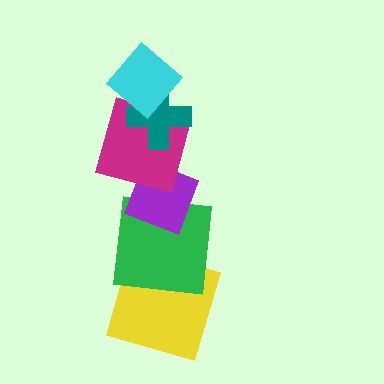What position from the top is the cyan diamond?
The cyan diamond is 1st from the top.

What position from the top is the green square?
The green square is 5th from the top.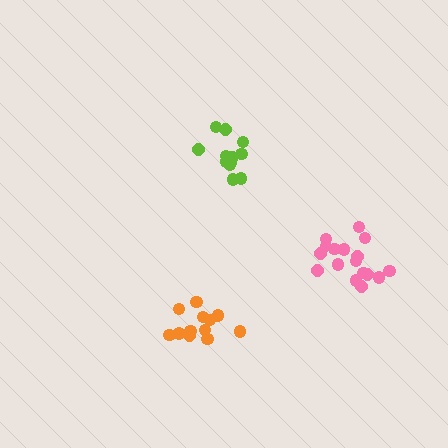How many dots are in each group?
Group 1: 12 dots, Group 2: 12 dots, Group 3: 17 dots (41 total).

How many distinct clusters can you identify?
There are 3 distinct clusters.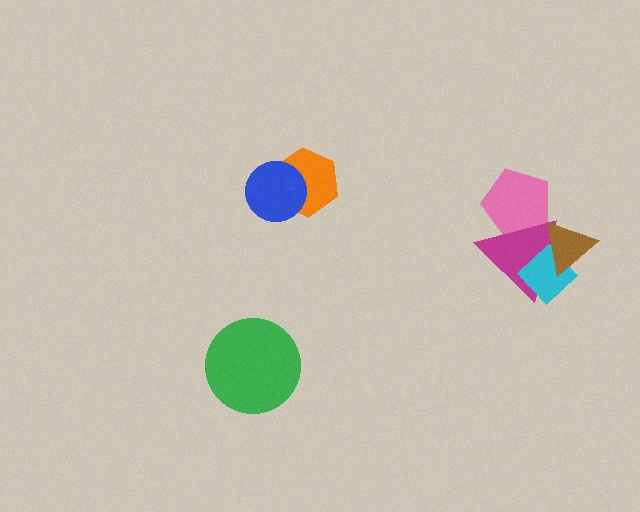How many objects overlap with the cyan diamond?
2 objects overlap with the cyan diamond.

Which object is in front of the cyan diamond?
The brown triangle is in front of the cyan diamond.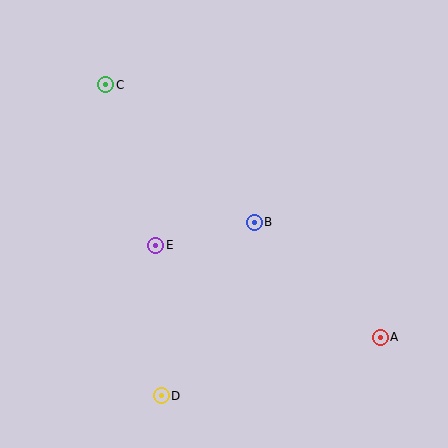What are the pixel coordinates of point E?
Point E is at (156, 245).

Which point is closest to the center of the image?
Point B at (254, 222) is closest to the center.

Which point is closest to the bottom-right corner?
Point A is closest to the bottom-right corner.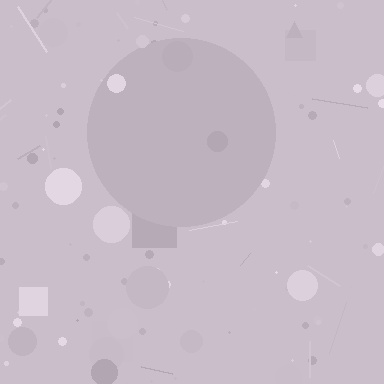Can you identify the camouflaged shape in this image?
The camouflaged shape is a circle.